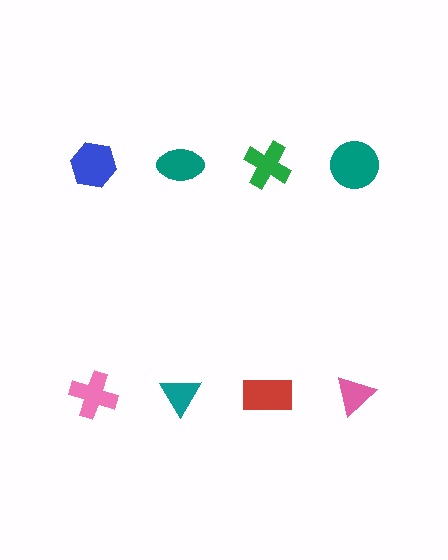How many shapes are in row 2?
4 shapes.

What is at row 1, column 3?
A green cross.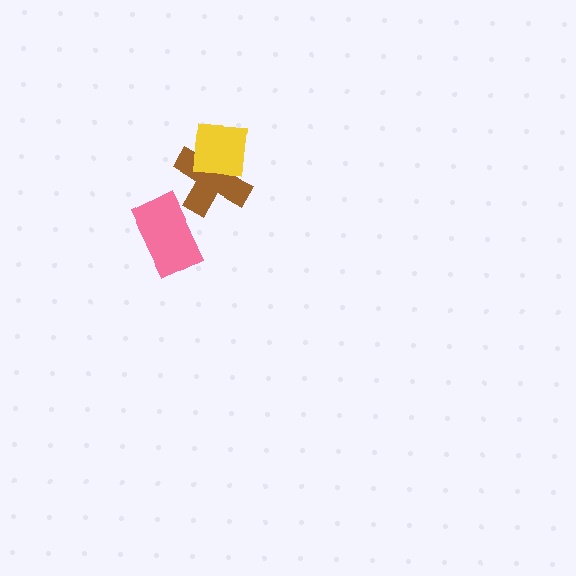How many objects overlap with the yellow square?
1 object overlaps with the yellow square.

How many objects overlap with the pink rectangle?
0 objects overlap with the pink rectangle.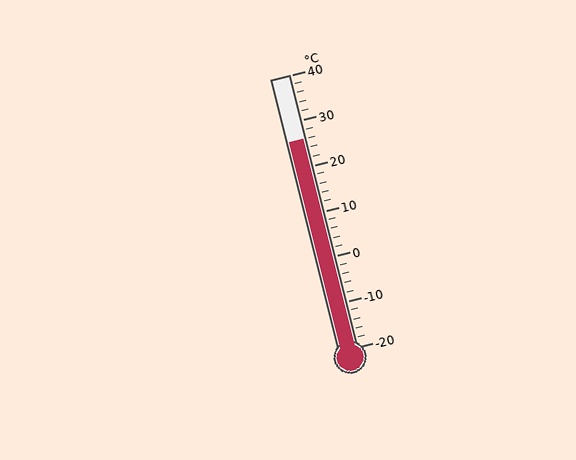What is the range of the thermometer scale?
The thermometer scale ranges from -20°C to 40°C.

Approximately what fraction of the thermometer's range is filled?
The thermometer is filled to approximately 75% of its range.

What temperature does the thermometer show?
The thermometer shows approximately 26°C.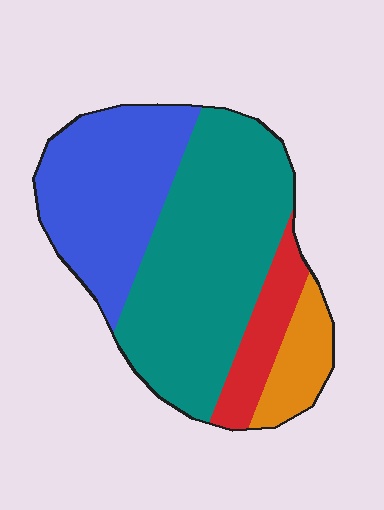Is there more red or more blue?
Blue.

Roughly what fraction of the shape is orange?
Orange covers about 10% of the shape.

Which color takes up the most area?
Teal, at roughly 50%.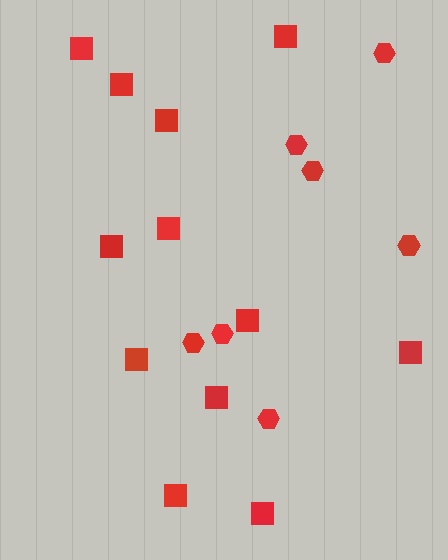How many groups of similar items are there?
There are 2 groups: one group of squares (12) and one group of hexagons (7).